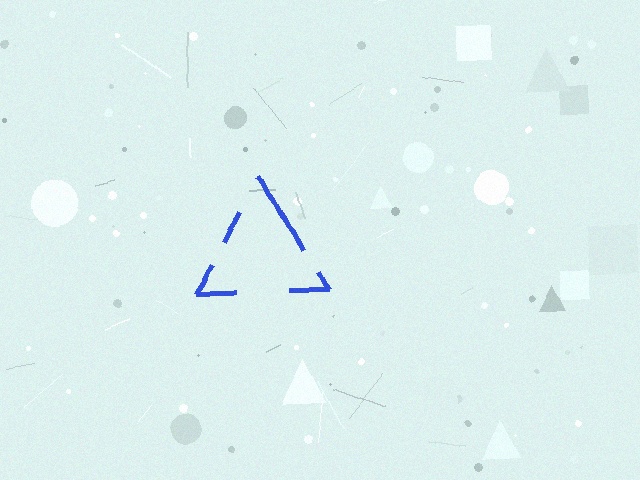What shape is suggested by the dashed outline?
The dashed outline suggests a triangle.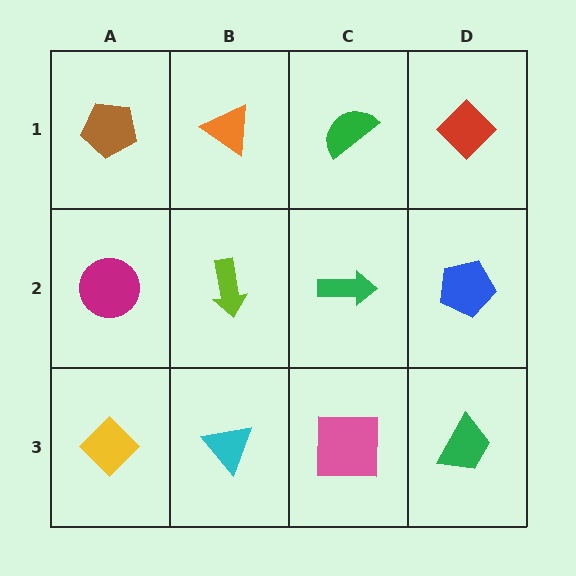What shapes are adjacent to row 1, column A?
A magenta circle (row 2, column A), an orange triangle (row 1, column B).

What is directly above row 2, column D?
A red diamond.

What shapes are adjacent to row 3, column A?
A magenta circle (row 2, column A), a cyan triangle (row 3, column B).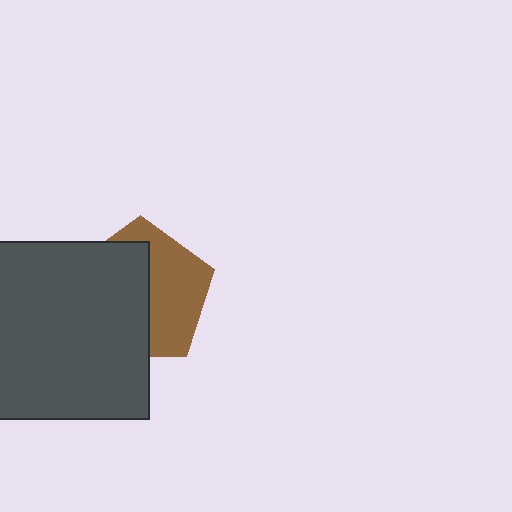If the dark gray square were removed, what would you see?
You would see the complete brown pentagon.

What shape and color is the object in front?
The object in front is a dark gray square.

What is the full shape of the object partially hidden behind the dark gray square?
The partially hidden object is a brown pentagon.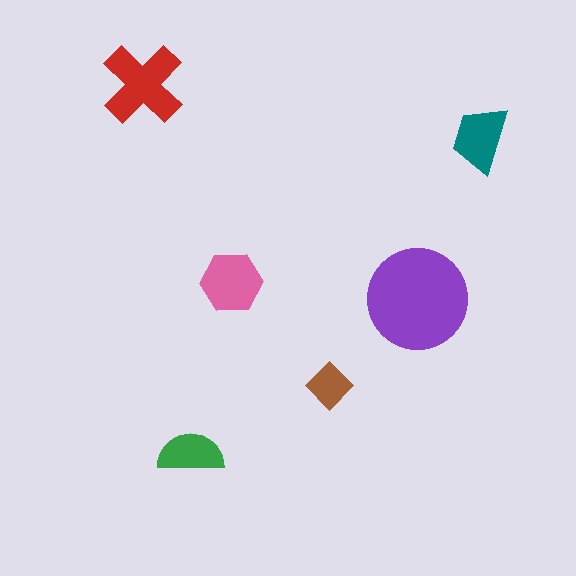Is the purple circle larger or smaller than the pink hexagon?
Larger.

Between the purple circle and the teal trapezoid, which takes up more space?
The purple circle.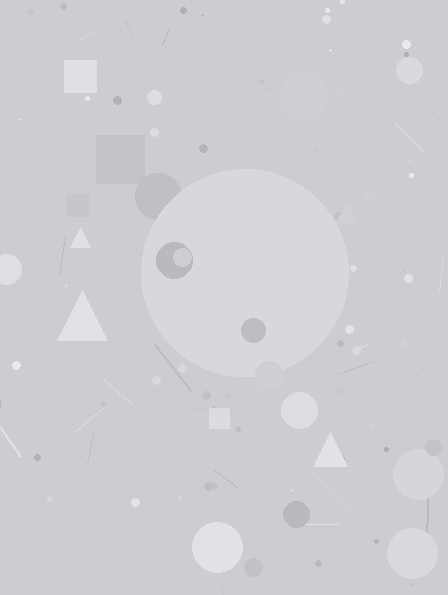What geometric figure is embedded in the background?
A circle is embedded in the background.